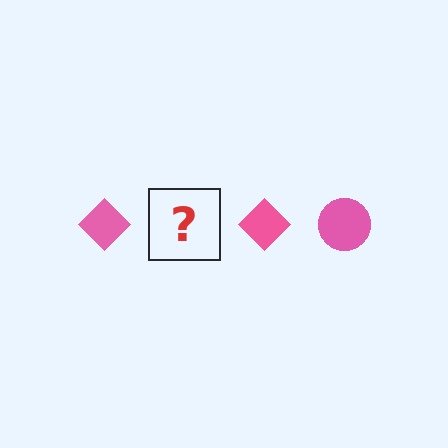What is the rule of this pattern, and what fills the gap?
The rule is that the pattern cycles through diamond, circle shapes in pink. The gap should be filled with a pink circle.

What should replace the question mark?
The question mark should be replaced with a pink circle.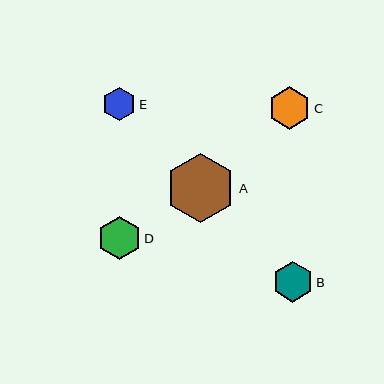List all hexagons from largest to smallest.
From largest to smallest: A, D, C, B, E.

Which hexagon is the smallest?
Hexagon E is the smallest with a size of approximately 34 pixels.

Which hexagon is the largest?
Hexagon A is the largest with a size of approximately 69 pixels.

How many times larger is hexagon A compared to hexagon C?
Hexagon A is approximately 1.6 times the size of hexagon C.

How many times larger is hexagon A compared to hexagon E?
Hexagon A is approximately 2.1 times the size of hexagon E.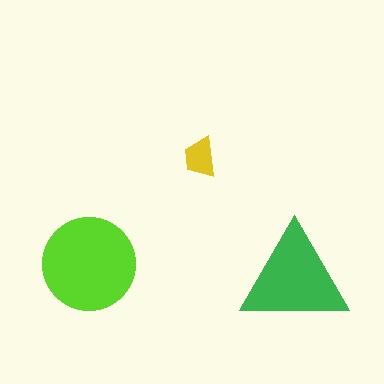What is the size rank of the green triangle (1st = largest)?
2nd.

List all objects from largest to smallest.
The lime circle, the green triangle, the yellow trapezoid.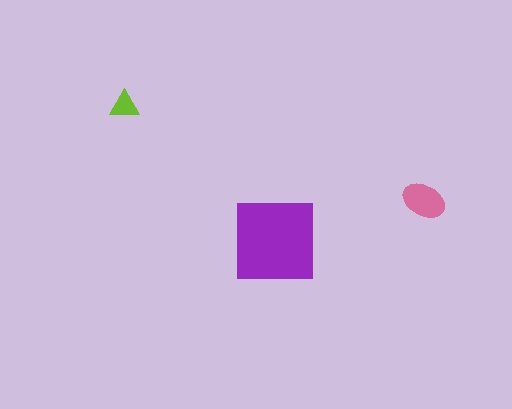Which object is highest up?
The lime triangle is topmost.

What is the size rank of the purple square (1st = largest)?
1st.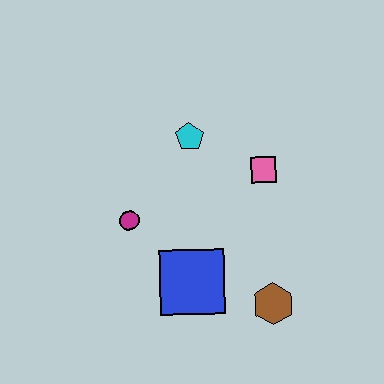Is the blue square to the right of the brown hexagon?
No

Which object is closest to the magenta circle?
The blue square is closest to the magenta circle.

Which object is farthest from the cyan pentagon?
The brown hexagon is farthest from the cyan pentagon.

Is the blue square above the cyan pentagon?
No